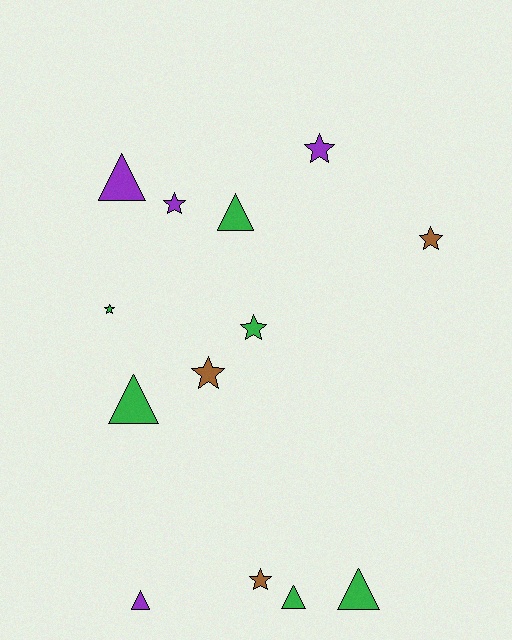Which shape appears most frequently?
Star, with 7 objects.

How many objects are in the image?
There are 13 objects.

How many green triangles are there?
There are 4 green triangles.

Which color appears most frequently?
Green, with 6 objects.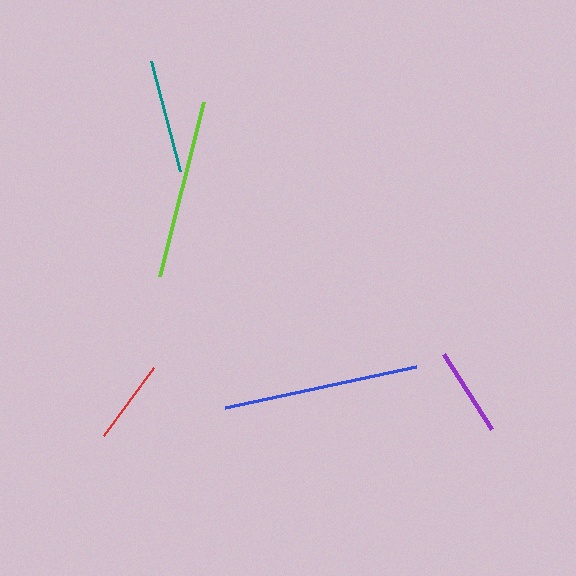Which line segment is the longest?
The blue line is the longest at approximately 195 pixels.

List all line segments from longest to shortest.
From longest to shortest: blue, lime, teal, purple, red.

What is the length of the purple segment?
The purple segment is approximately 89 pixels long.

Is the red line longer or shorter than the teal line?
The teal line is longer than the red line.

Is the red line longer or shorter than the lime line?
The lime line is longer than the red line.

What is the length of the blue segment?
The blue segment is approximately 195 pixels long.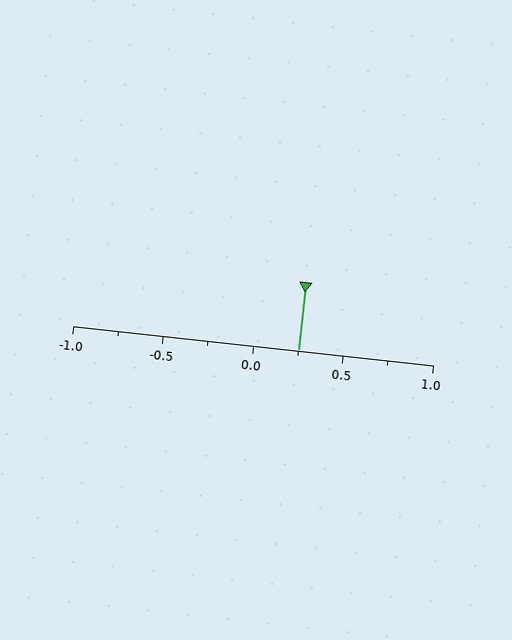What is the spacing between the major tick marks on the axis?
The major ticks are spaced 0.5 apart.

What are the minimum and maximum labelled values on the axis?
The axis runs from -1.0 to 1.0.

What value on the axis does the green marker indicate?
The marker indicates approximately 0.25.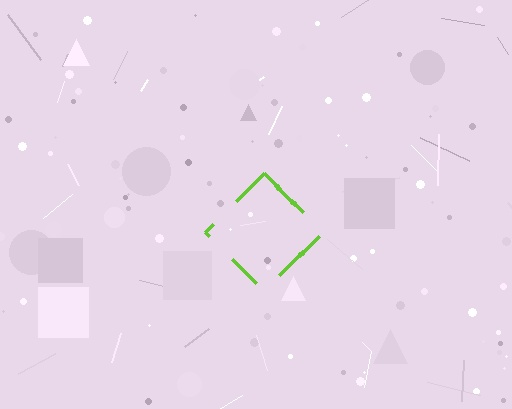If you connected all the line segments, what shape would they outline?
They would outline a diamond.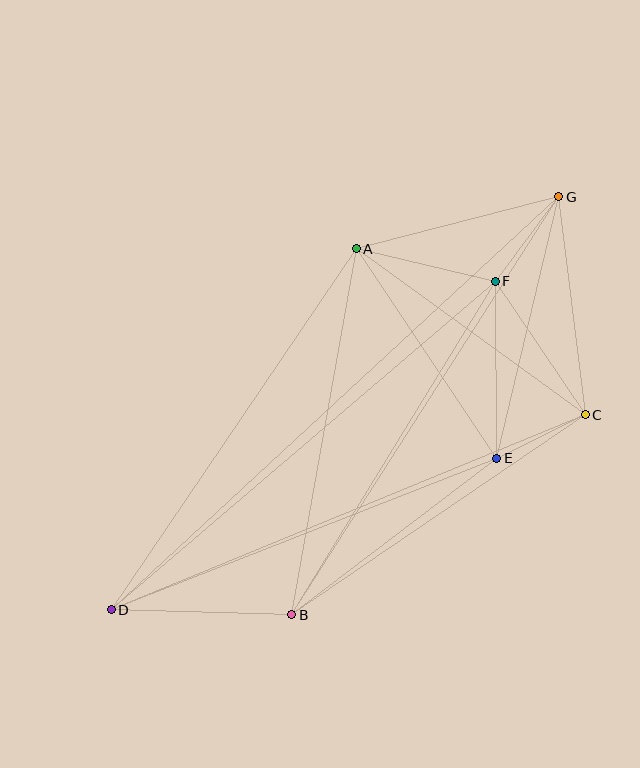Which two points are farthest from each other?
Points D and G are farthest from each other.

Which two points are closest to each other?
Points C and E are closest to each other.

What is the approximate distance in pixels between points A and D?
The distance between A and D is approximately 436 pixels.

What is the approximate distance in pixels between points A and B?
The distance between A and B is approximately 372 pixels.